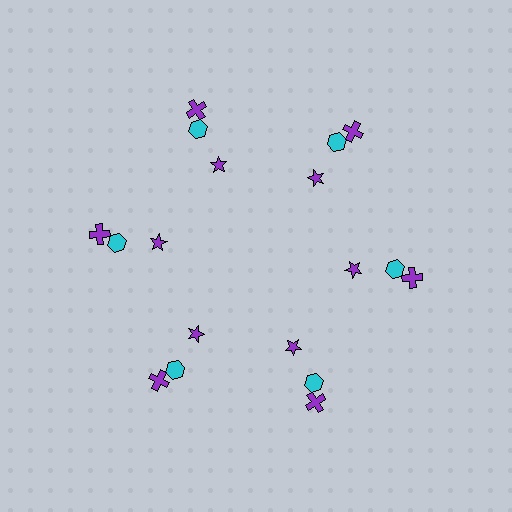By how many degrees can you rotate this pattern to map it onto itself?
The pattern maps onto itself every 60 degrees of rotation.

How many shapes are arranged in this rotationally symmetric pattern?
There are 18 shapes, arranged in 6 groups of 3.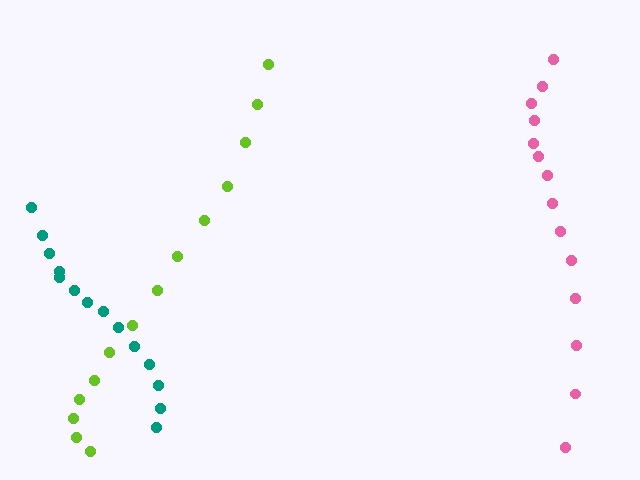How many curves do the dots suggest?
There are 3 distinct paths.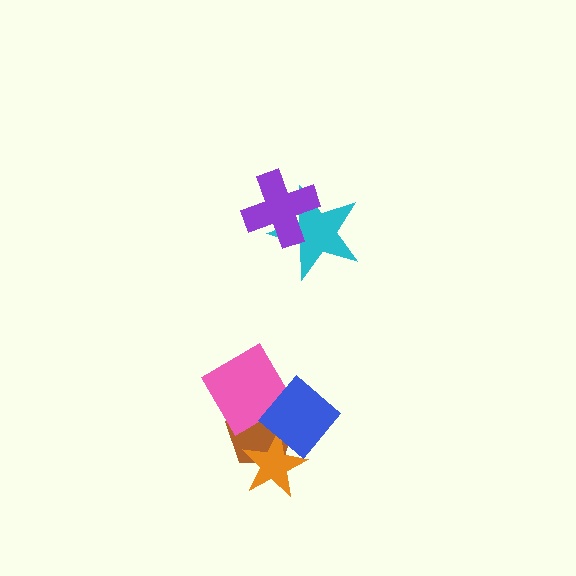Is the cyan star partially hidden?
Yes, it is partially covered by another shape.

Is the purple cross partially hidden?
No, no other shape covers it.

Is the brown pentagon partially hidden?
Yes, it is partially covered by another shape.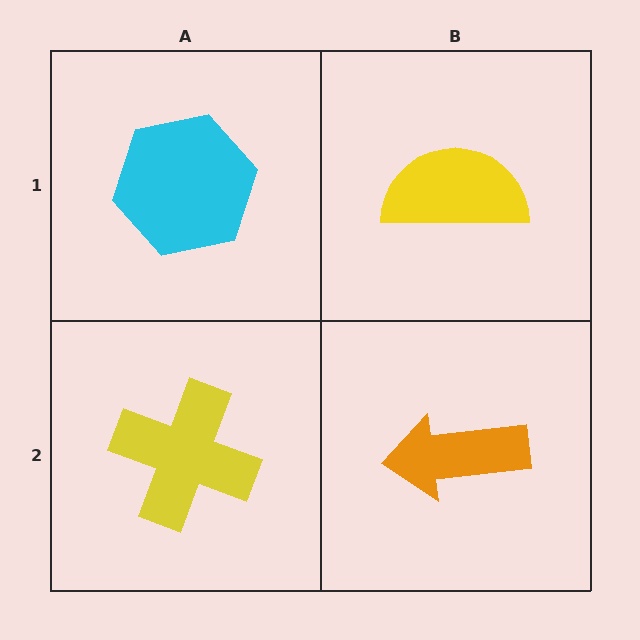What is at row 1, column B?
A yellow semicircle.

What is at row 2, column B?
An orange arrow.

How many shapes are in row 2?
2 shapes.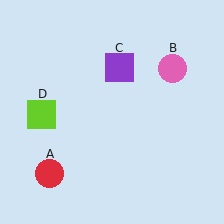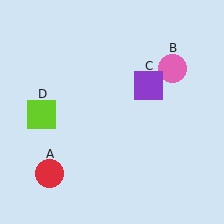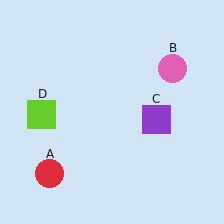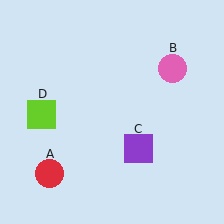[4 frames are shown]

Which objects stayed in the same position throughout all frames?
Red circle (object A) and pink circle (object B) and lime square (object D) remained stationary.